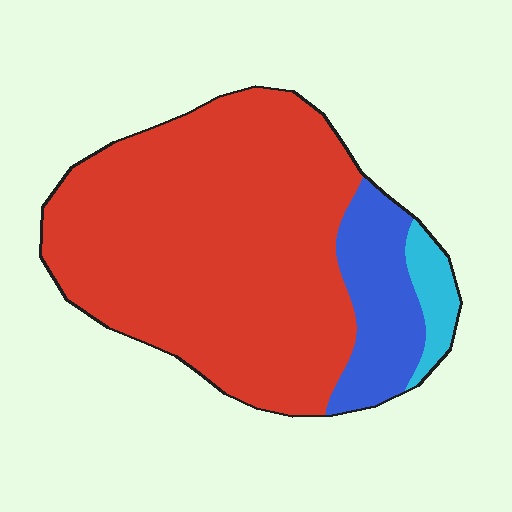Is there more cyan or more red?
Red.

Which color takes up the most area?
Red, at roughly 80%.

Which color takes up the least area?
Cyan, at roughly 5%.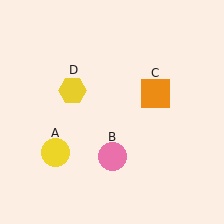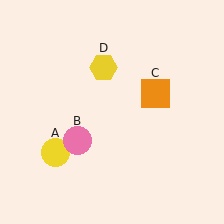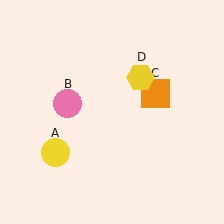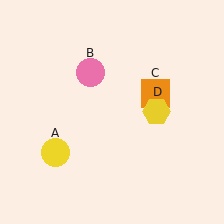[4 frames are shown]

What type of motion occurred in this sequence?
The pink circle (object B), yellow hexagon (object D) rotated clockwise around the center of the scene.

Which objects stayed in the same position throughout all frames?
Yellow circle (object A) and orange square (object C) remained stationary.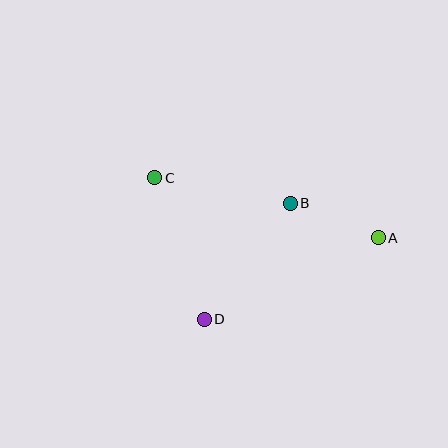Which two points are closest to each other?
Points A and B are closest to each other.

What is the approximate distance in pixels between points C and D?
The distance between C and D is approximately 150 pixels.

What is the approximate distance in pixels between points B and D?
The distance between B and D is approximately 144 pixels.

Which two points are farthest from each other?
Points A and C are farthest from each other.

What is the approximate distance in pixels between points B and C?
The distance between B and C is approximately 138 pixels.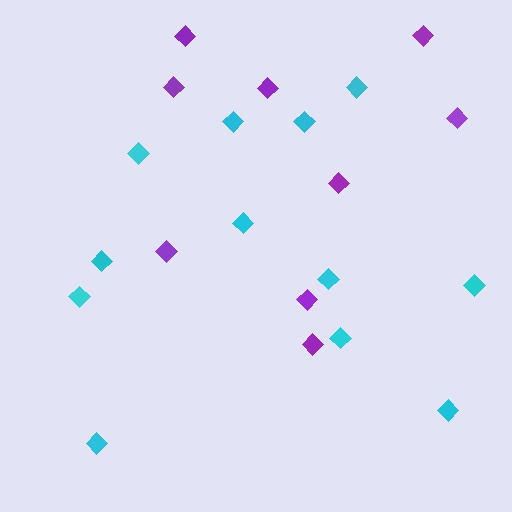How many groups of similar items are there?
There are 2 groups: one group of purple diamonds (9) and one group of cyan diamonds (12).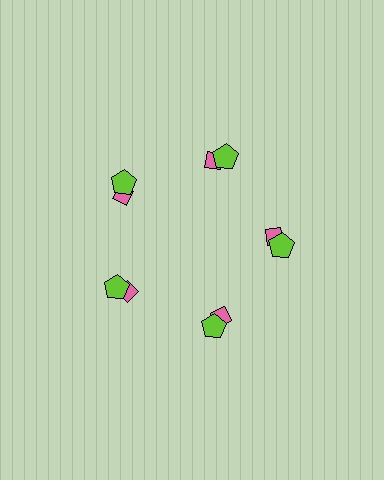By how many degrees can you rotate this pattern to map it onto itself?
The pattern maps onto itself every 72 degrees of rotation.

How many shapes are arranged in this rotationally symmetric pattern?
There are 10 shapes, arranged in 5 groups of 2.